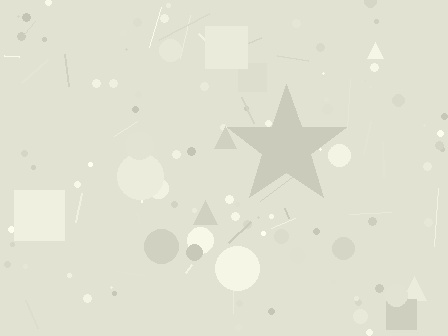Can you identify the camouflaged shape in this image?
The camouflaged shape is a star.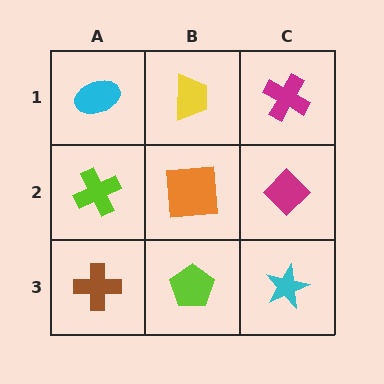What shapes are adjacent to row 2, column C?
A magenta cross (row 1, column C), a cyan star (row 3, column C), an orange square (row 2, column B).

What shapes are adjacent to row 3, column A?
A lime cross (row 2, column A), a lime pentagon (row 3, column B).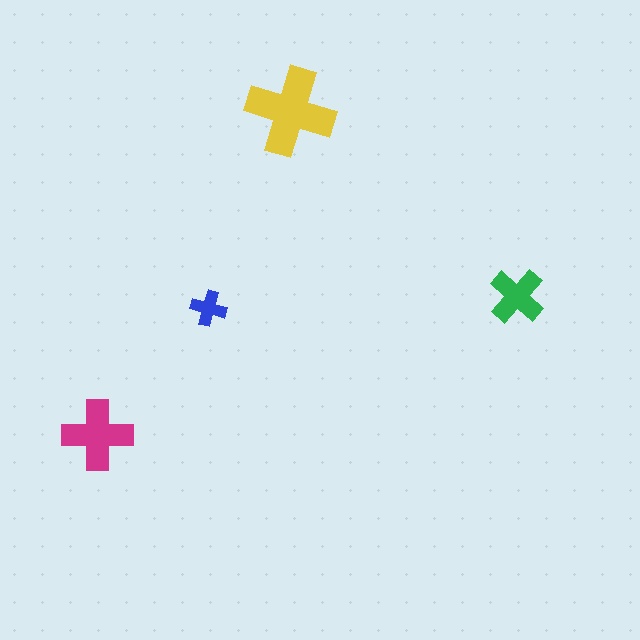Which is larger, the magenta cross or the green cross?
The magenta one.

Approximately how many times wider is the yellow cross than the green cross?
About 1.5 times wider.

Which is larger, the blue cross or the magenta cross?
The magenta one.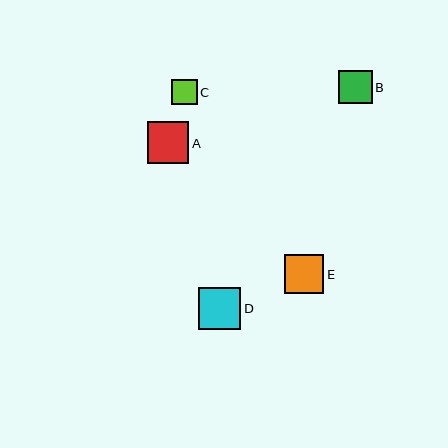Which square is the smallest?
Square C is the smallest with a size of approximately 25 pixels.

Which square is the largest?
Square D is the largest with a size of approximately 42 pixels.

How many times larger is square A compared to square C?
Square A is approximately 1.6 times the size of square C.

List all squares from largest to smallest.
From largest to smallest: D, A, E, B, C.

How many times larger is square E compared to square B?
Square E is approximately 1.2 times the size of square B.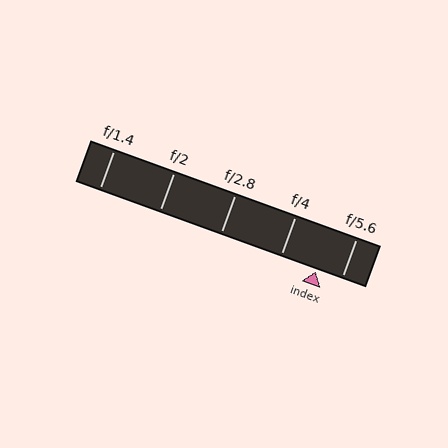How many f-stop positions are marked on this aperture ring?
There are 5 f-stop positions marked.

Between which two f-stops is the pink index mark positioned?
The index mark is between f/4 and f/5.6.